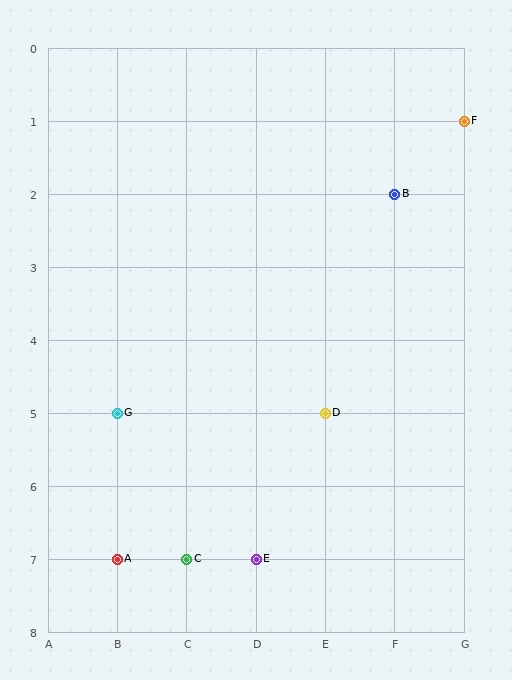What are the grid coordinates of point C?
Point C is at grid coordinates (C, 7).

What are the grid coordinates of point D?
Point D is at grid coordinates (E, 5).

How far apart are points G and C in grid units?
Points G and C are 1 column and 2 rows apart (about 2.2 grid units diagonally).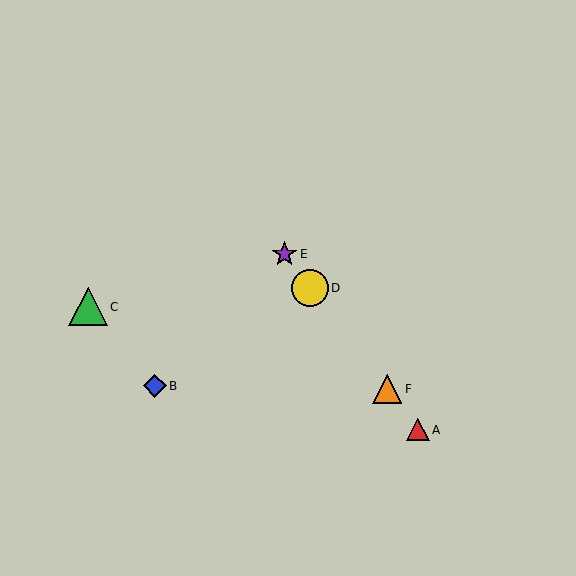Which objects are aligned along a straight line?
Objects A, D, E, F are aligned along a straight line.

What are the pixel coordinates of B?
Object B is at (155, 386).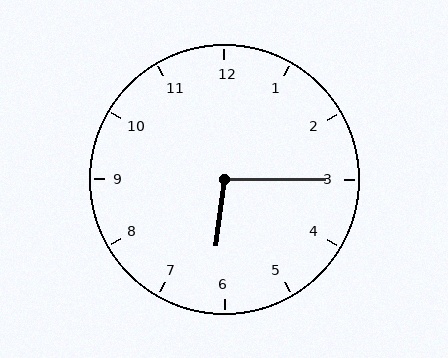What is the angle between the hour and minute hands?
Approximately 98 degrees.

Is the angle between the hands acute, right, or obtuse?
It is obtuse.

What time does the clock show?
6:15.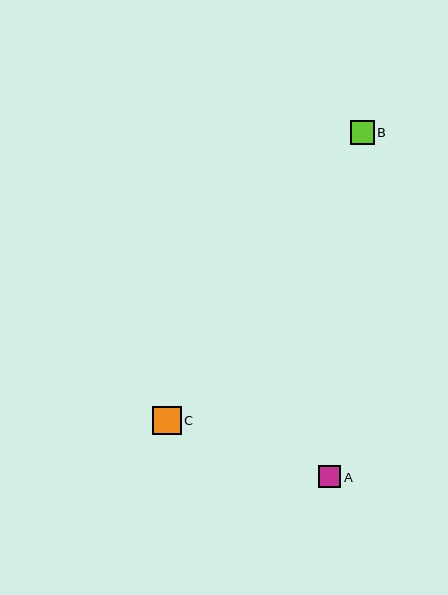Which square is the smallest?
Square A is the smallest with a size of approximately 22 pixels.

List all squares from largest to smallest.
From largest to smallest: C, B, A.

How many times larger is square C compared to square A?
Square C is approximately 1.3 times the size of square A.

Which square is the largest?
Square C is the largest with a size of approximately 29 pixels.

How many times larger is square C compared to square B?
Square C is approximately 1.2 times the size of square B.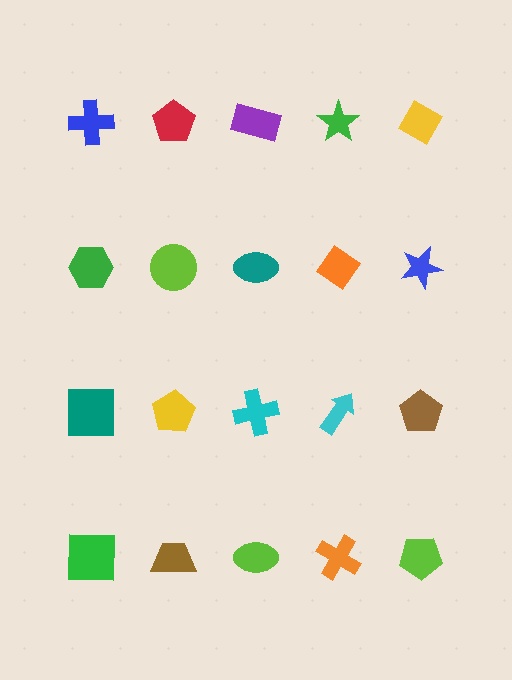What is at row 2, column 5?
A blue star.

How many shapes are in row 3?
5 shapes.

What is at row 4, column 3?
A lime ellipse.